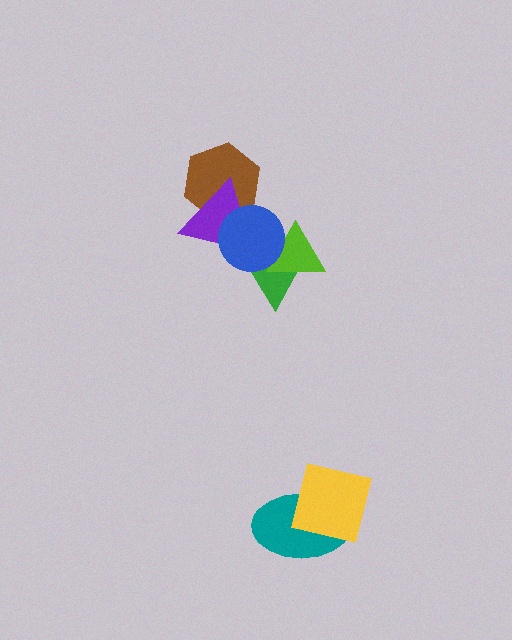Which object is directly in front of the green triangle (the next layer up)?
The lime triangle is directly in front of the green triangle.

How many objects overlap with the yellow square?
1 object overlaps with the yellow square.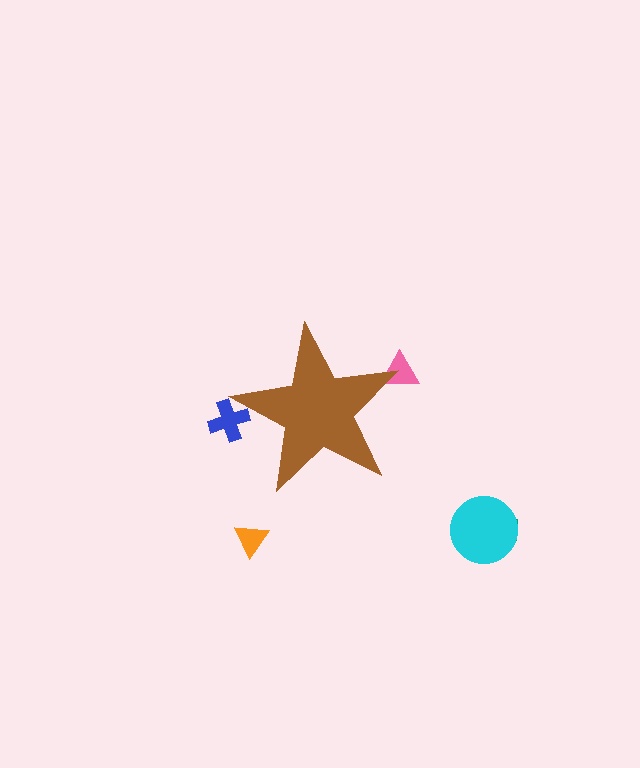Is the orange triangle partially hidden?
No, the orange triangle is fully visible.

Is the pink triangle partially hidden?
Yes, the pink triangle is partially hidden behind the brown star.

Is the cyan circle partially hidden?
No, the cyan circle is fully visible.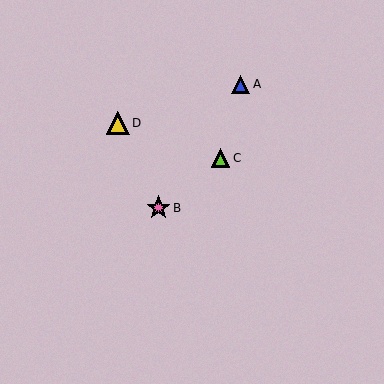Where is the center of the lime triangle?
The center of the lime triangle is at (221, 158).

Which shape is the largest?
The pink star (labeled B) is the largest.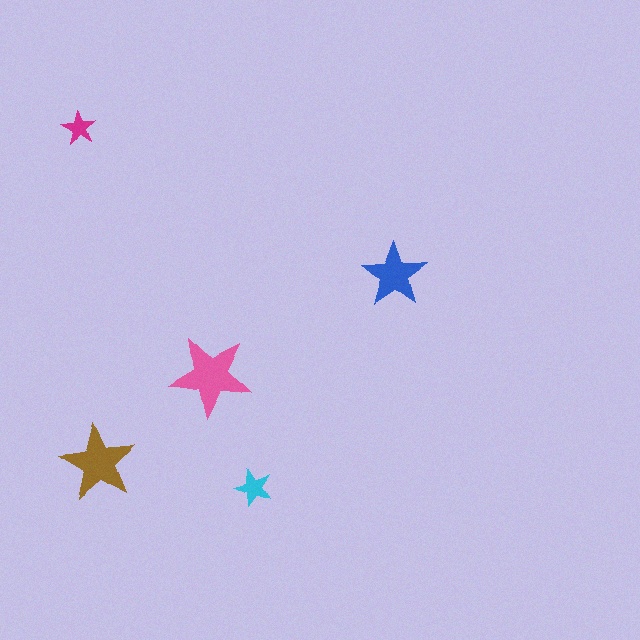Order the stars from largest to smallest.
the pink one, the brown one, the blue one, the cyan one, the magenta one.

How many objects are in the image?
There are 5 objects in the image.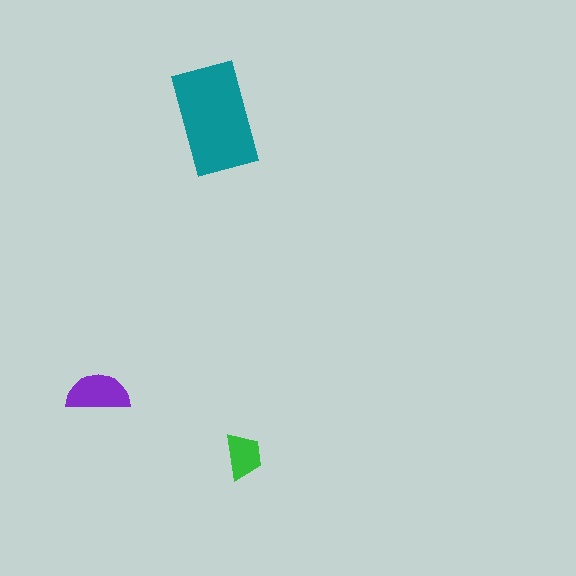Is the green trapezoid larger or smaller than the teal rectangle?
Smaller.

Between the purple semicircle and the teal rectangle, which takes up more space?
The teal rectangle.